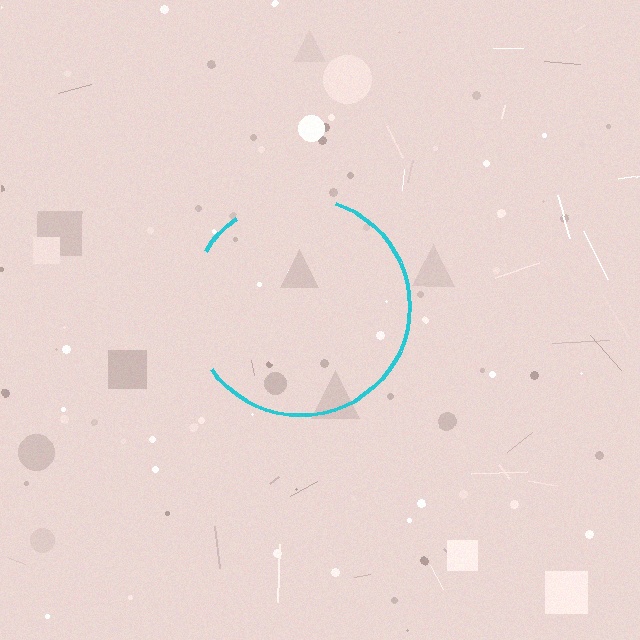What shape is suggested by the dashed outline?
The dashed outline suggests a circle.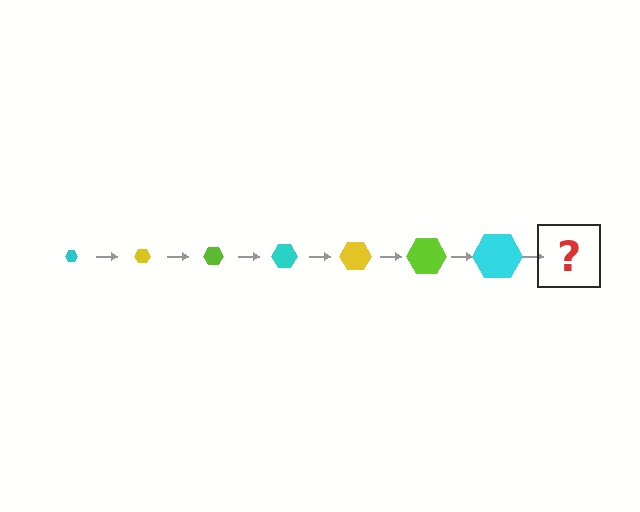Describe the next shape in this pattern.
It should be a yellow hexagon, larger than the previous one.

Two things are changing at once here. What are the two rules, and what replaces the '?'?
The two rules are that the hexagon grows larger each step and the color cycles through cyan, yellow, and lime. The '?' should be a yellow hexagon, larger than the previous one.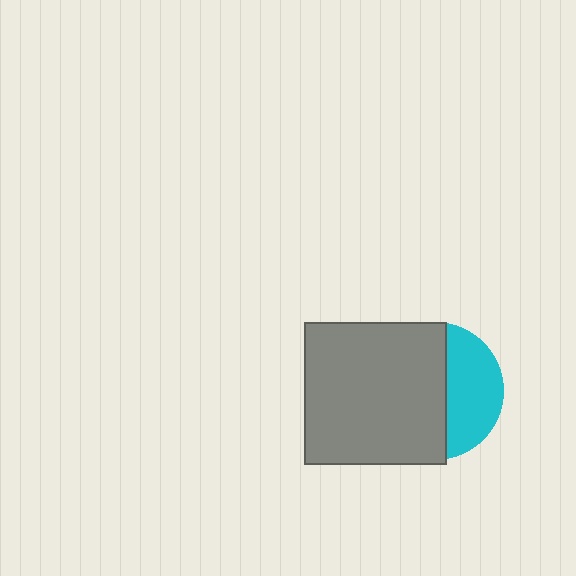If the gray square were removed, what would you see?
You would see the complete cyan circle.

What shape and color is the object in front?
The object in front is a gray square.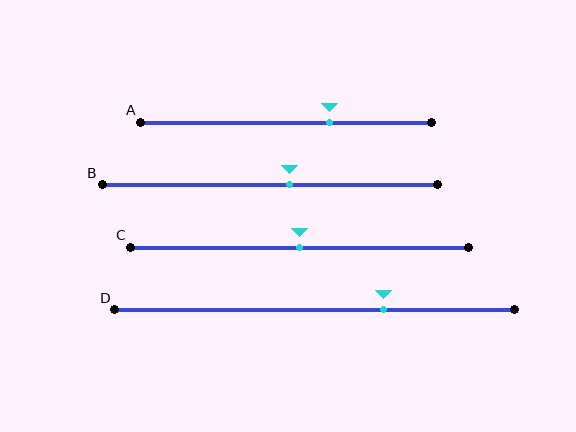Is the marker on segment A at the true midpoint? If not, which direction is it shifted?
No, the marker on segment A is shifted to the right by about 15% of the segment length.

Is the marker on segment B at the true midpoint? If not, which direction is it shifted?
No, the marker on segment B is shifted to the right by about 6% of the segment length.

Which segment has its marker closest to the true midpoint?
Segment C has its marker closest to the true midpoint.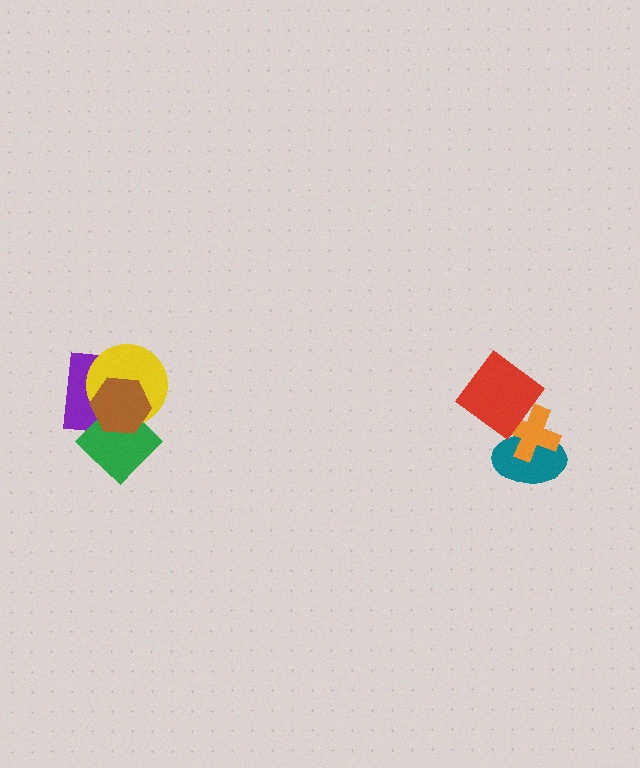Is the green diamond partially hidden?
Yes, it is partially covered by another shape.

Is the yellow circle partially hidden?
Yes, it is partially covered by another shape.